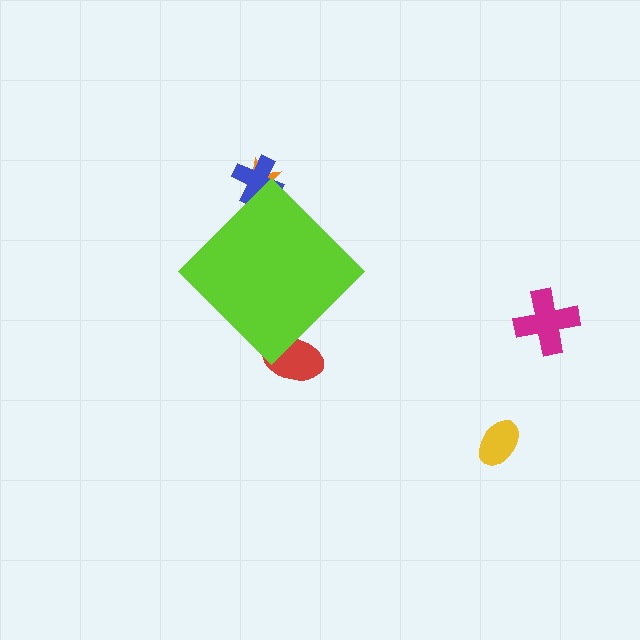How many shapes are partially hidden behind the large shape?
3 shapes are partially hidden.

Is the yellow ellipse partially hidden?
No, the yellow ellipse is fully visible.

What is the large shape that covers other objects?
A lime diamond.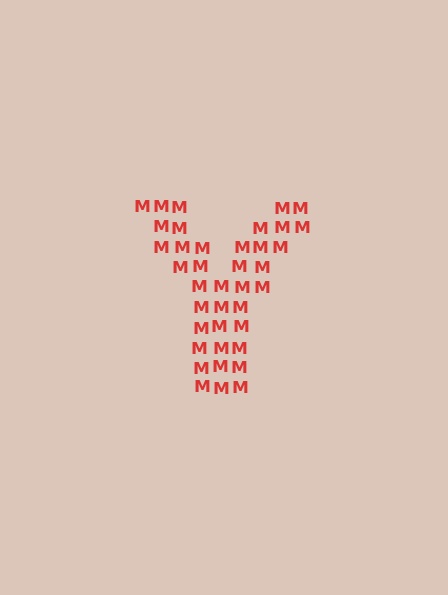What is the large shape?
The large shape is the letter Y.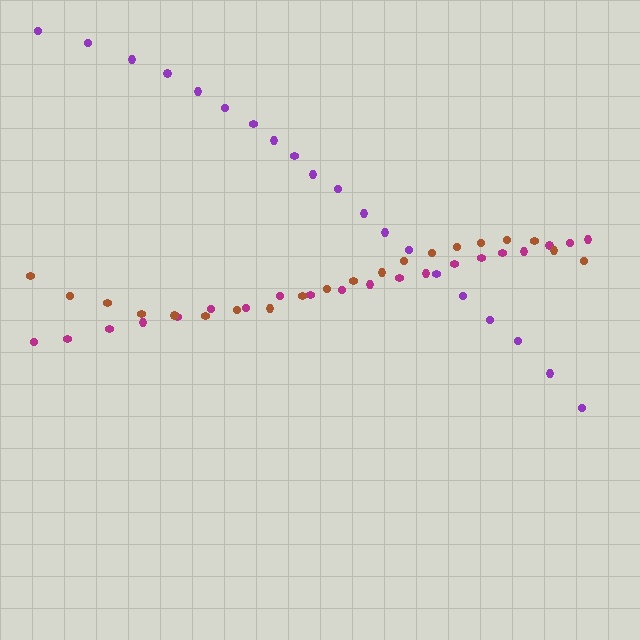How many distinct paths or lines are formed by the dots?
There are 3 distinct paths.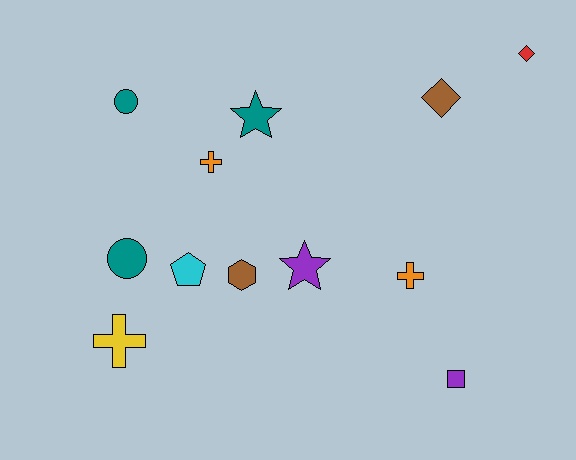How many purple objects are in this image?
There are 2 purple objects.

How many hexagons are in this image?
There is 1 hexagon.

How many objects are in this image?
There are 12 objects.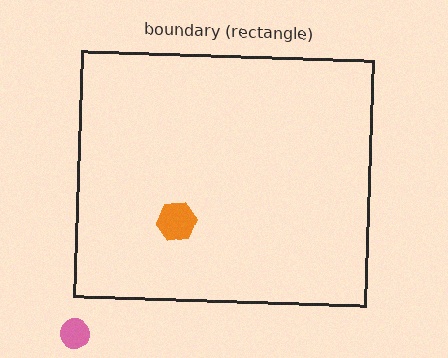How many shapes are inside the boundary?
1 inside, 1 outside.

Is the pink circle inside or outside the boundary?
Outside.